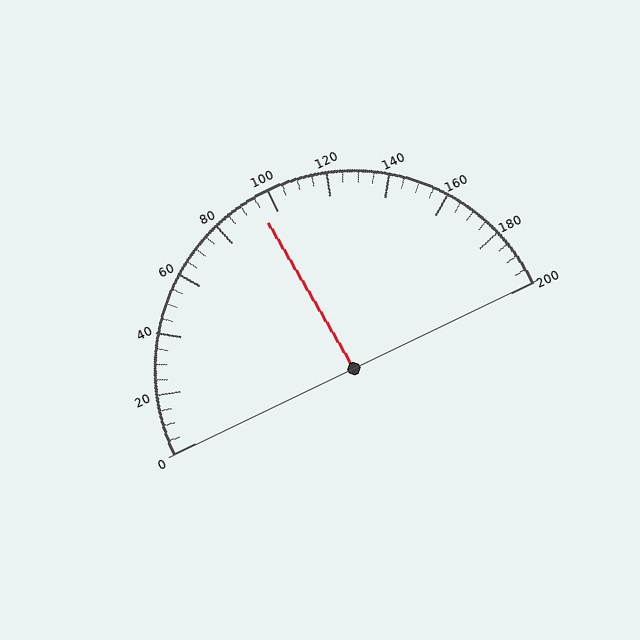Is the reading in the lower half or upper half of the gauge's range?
The reading is in the lower half of the range (0 to 200).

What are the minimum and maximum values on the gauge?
The gauge ranges from 0 to 200.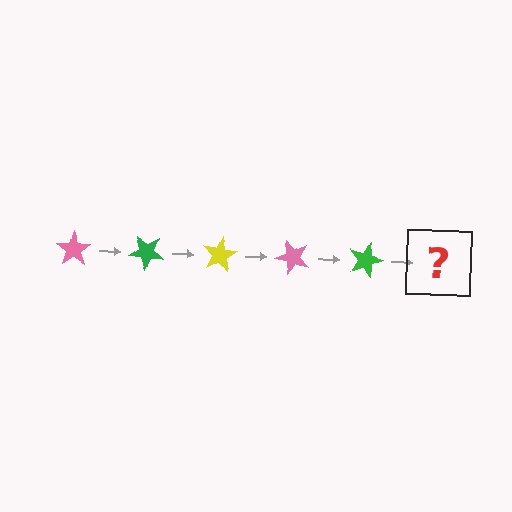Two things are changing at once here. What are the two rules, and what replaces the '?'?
The two rules are that it rotates 40 degrees each step and the color cycles through pink, green, and yellow. The '?' should be a yellow star, rotated 200 degrees from the start.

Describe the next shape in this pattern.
It should be a yellow star, rotated 200 degrees from the start.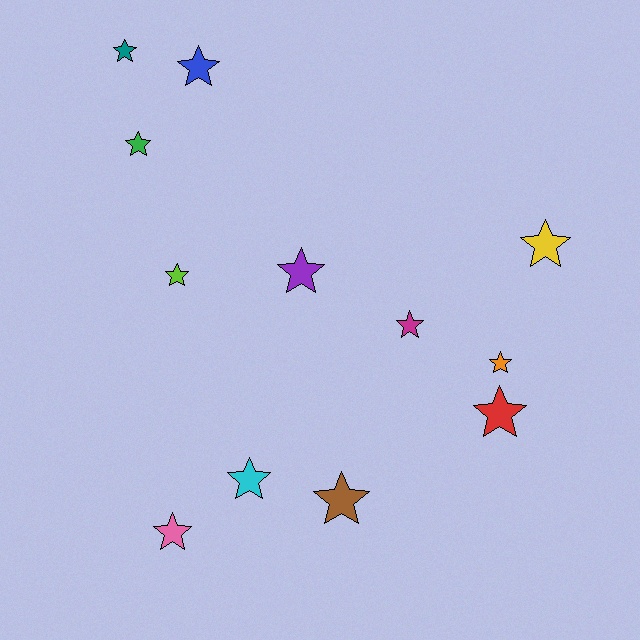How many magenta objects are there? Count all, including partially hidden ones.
There is 1 magenta object.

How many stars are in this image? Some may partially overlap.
There are 12 stars.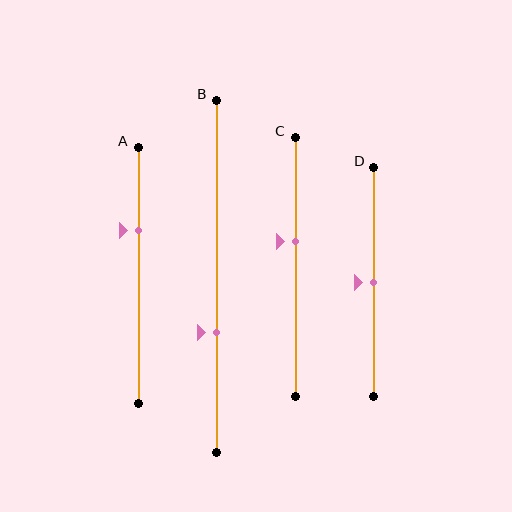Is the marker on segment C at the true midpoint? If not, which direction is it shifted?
No, the marker on segment C is shifted upward by about 10% of the segment length.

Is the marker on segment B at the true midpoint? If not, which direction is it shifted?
No, the marker on segment B is shifted downward by about 16% of the segment length.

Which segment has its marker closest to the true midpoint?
Segment D has its marker closest to the true midpoint.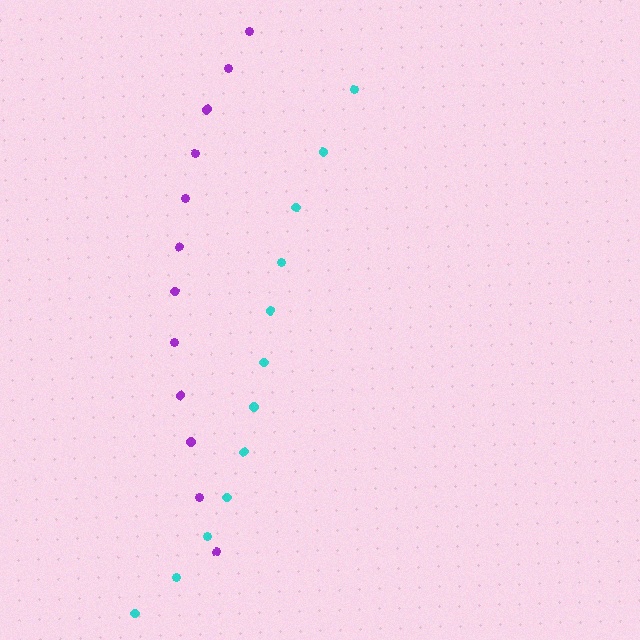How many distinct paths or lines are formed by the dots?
There are 2 distinct paths.